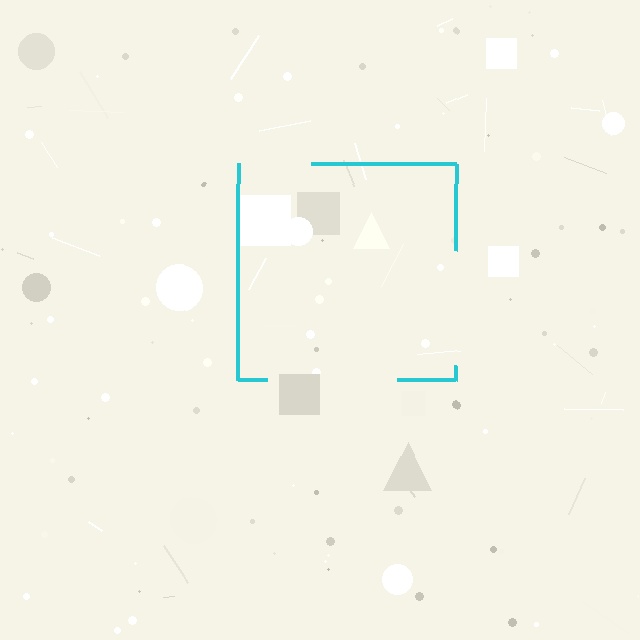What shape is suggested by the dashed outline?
The dashed outline suggests a square.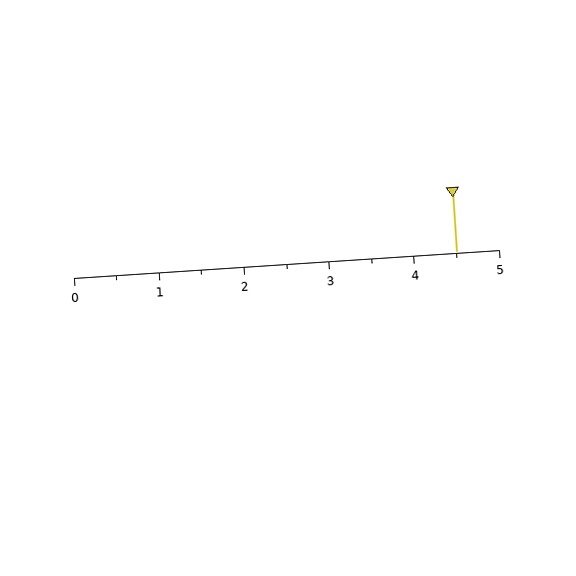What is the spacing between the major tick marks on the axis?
The major ticks are spaced 1 apart.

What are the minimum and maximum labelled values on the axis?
The axis runs from 0 to 5.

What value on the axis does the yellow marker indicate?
The marker indicates approximately 4.5.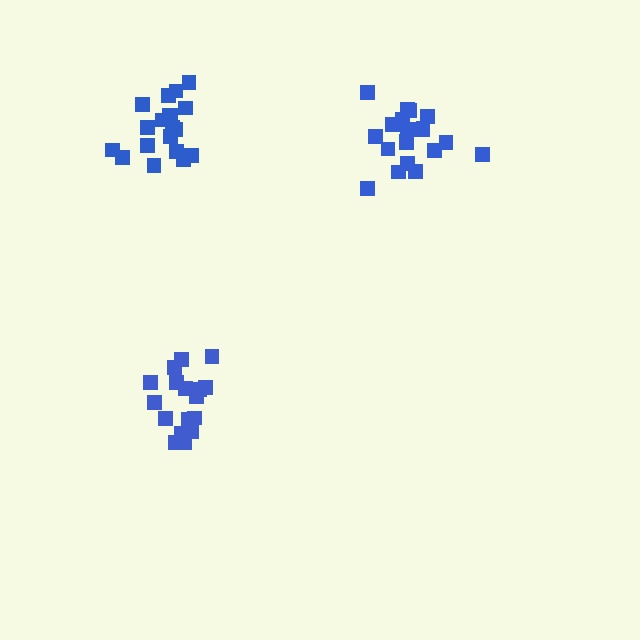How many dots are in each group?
Group 1: 20 dots, Group 2: 18 dots, Group 3: 19 dots (57 total).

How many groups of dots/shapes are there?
There are 3 groups.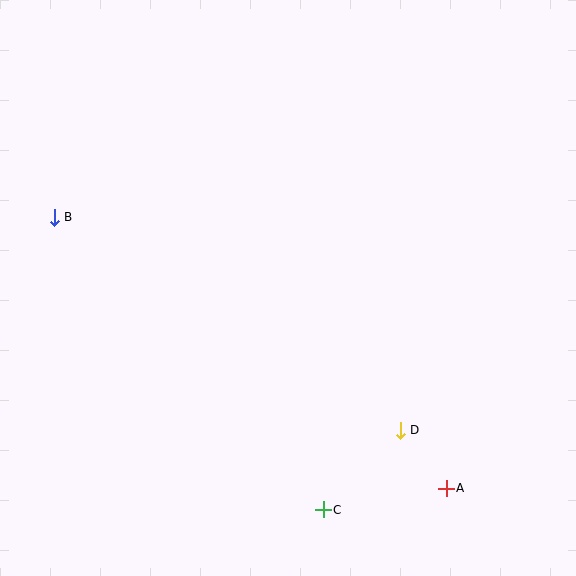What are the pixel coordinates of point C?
Point C is at (323, 510).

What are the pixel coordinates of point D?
Point D is at (400, 430).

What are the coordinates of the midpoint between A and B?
The midpoint between A and B is at (250, 353).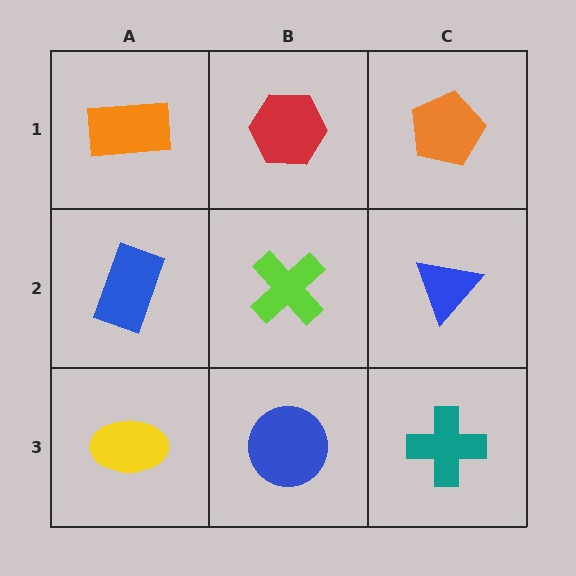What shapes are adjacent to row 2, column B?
A red hexagon (row 1, column B), a blue circle (row 3, column B), a blue rectangle (row 2, column A), a blue triangle (row 2, column C).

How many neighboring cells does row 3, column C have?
2.